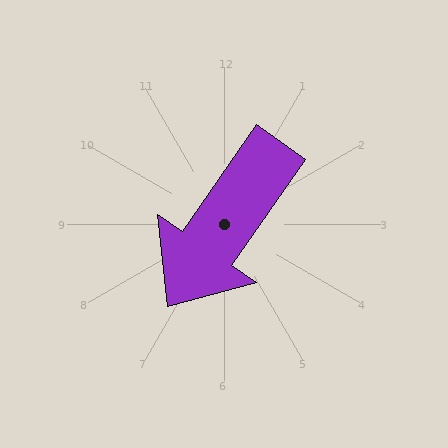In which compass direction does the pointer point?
Southwest.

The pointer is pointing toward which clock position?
Roughly 7 o'clock.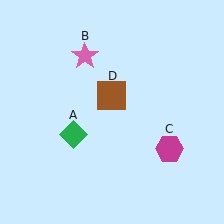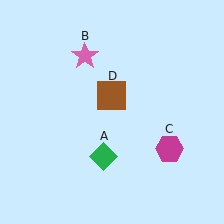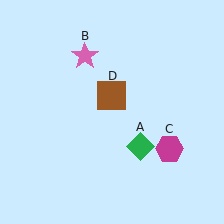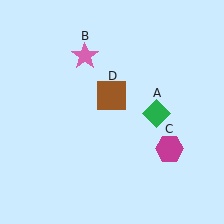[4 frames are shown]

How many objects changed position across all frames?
1 object changed position: green diamond (object A).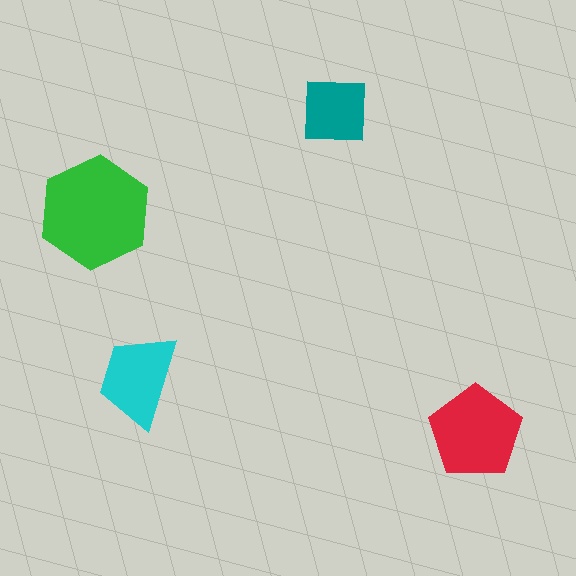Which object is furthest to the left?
The green hexagon is leftmost.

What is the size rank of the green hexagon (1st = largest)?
1st.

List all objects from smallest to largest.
The teal square, the cyan trapezoid, the red pentagon, the green hexagon.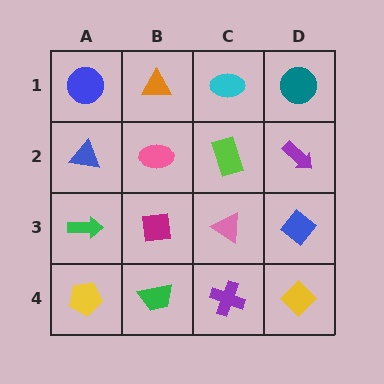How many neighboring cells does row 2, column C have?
4.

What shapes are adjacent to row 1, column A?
A blue triangle (row 2, column A), an orange triangle (row 1, column B).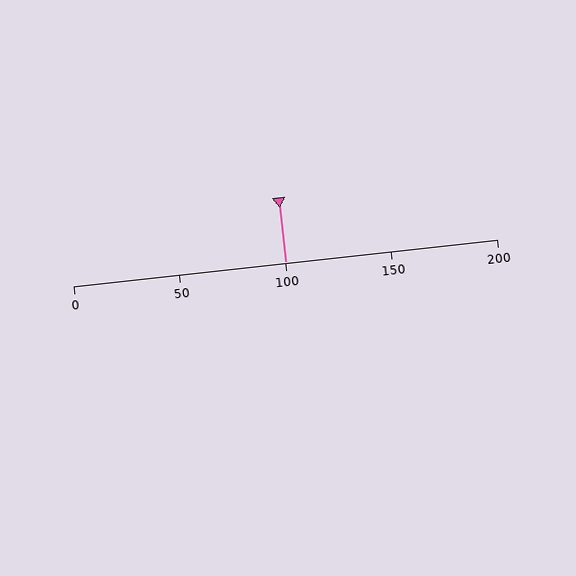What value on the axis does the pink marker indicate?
The marker indicates approximately 100.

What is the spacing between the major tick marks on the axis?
The major ticks are spaced 50 apart.